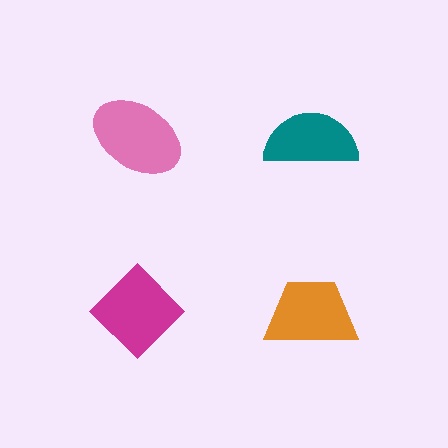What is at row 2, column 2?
An orange trapezoid.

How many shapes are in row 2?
2 shapes.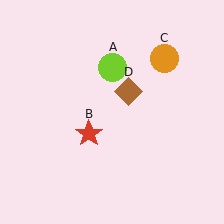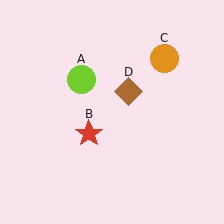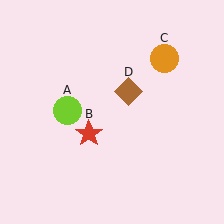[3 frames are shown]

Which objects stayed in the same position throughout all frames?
Red star (object B) and orange circle (object C) and brown diamond (object D) remained stationary.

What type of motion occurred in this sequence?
The lime circle (object A) rotated counterclockwise around the center of the scene.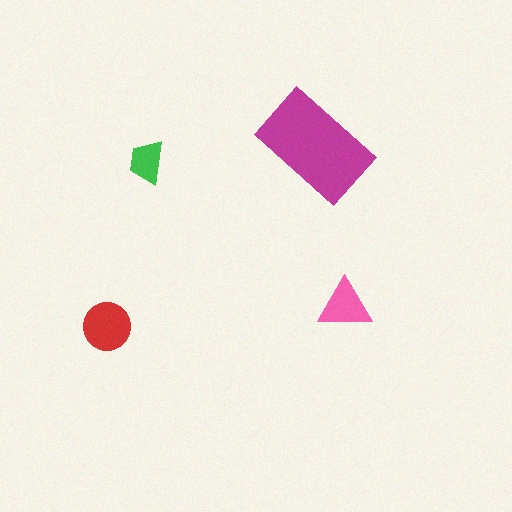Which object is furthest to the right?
The pink triangle is rightmost.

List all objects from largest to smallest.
The magenta rectangle, the red circle, the pink triangle, the green trapezoid.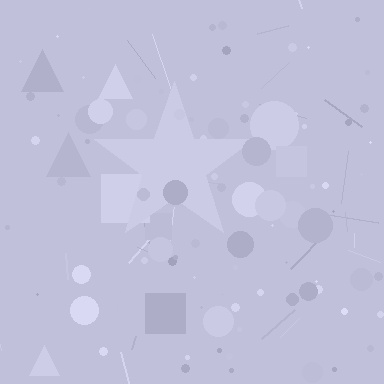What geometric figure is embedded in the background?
A star is embedded in the background.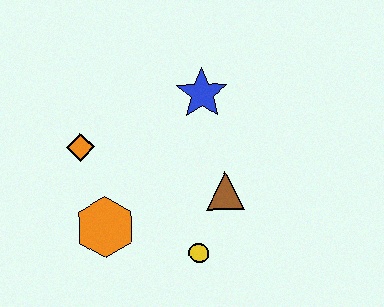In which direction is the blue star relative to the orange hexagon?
The blue star is above the orange hexagon.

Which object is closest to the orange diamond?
The orange hexagon is closest to the orange diamond.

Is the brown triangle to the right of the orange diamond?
Yes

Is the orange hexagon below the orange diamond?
Yes